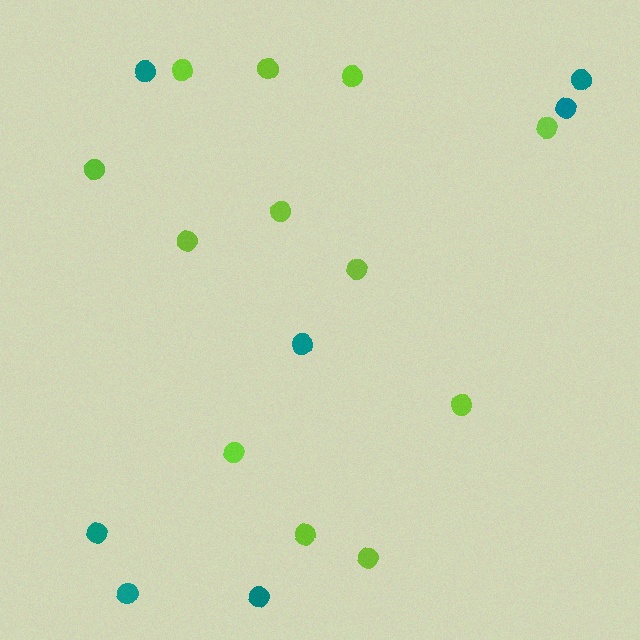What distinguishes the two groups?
There are 2 groups: one group of lime circles (12) and one group of teal circles (7).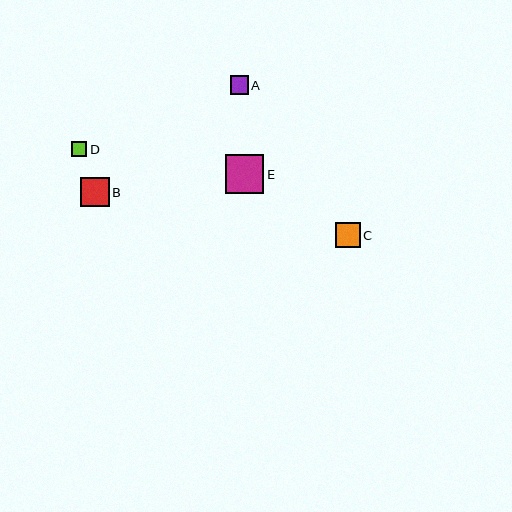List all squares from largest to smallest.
From largest to smallest: E, B, C, A, D.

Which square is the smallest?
Square D is the smallest with a size of approximately 15 pixels.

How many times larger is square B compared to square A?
Square B is approximately 1.6 times the size of square A.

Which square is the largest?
Square E is the largest with a size of approximately 38 pixels.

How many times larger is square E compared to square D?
Square E is approximately 2.5 times the size of square D.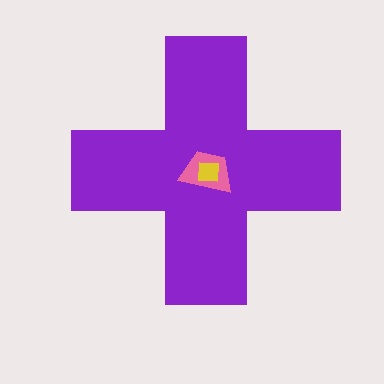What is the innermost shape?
The yellow square.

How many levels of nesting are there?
3.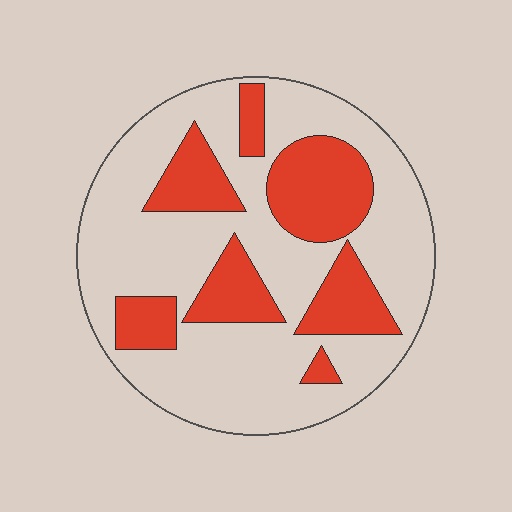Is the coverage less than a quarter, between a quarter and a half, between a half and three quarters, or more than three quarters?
Between a quarter and a half.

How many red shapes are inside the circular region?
7.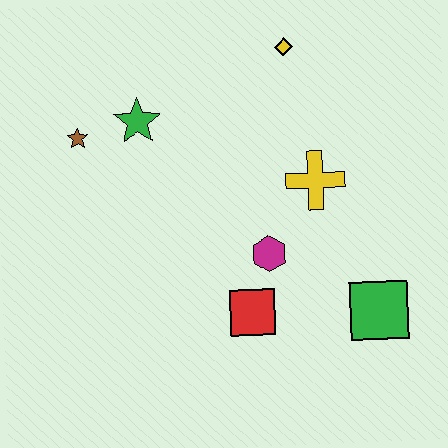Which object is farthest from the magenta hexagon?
The brown star is farthest from the magenta hexagon.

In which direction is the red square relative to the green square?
The red square is to the left of the green square.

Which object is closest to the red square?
The magenta hexagon is closest to the red square.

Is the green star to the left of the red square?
Yes